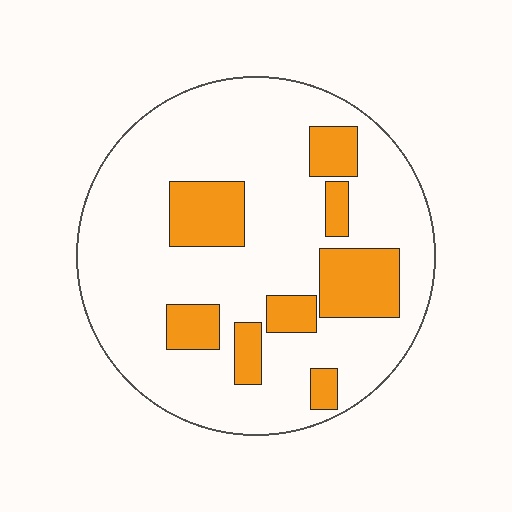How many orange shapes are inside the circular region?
8.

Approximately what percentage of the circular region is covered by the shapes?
Approximately 20%.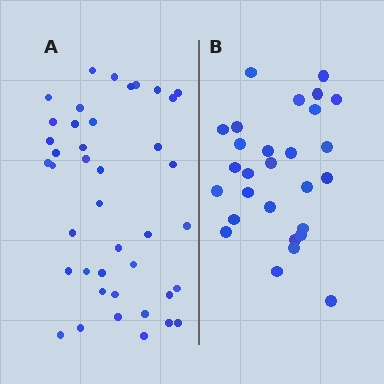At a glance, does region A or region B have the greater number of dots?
Region A (the left region) has more dots.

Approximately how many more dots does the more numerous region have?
Region A has approximately 15 more dots than region B.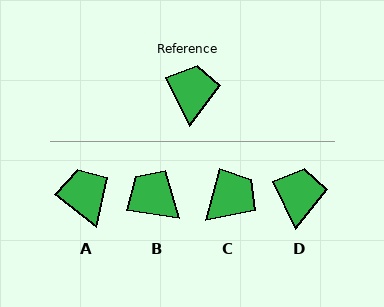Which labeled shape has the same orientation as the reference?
D.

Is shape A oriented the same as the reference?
No, it is off by about 26 degrees.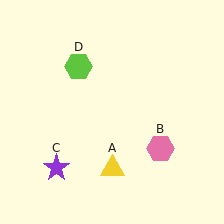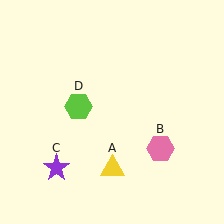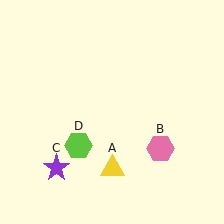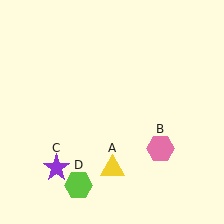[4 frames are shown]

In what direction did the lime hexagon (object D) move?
The lime hexagon (object D) moved down.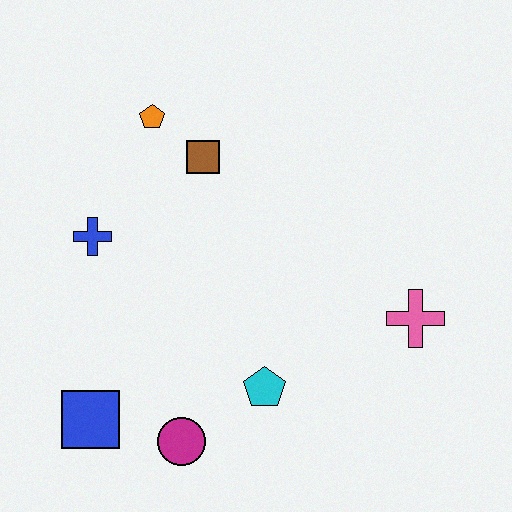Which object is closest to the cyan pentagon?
The magenta circle is closest to the cyan pentagon.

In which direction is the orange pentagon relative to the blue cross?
The orange pentagon is above the blue cross.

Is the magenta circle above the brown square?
No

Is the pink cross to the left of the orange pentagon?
No